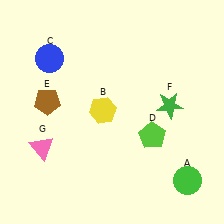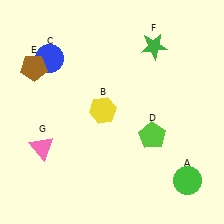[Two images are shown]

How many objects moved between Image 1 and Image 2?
2 objects moved between the two images.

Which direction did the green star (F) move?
The green star (F) moved up.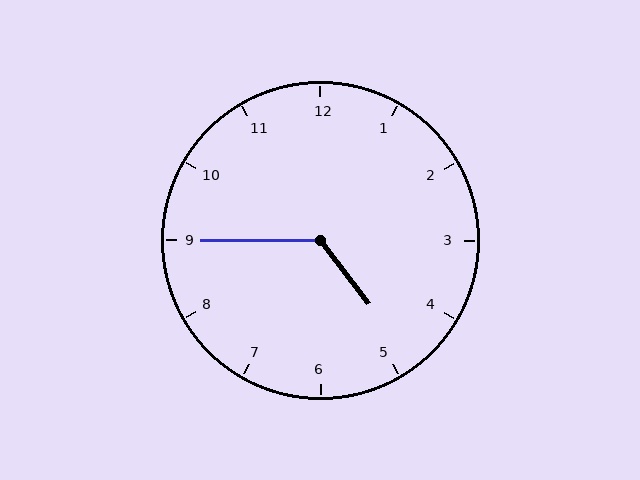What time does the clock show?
4:45.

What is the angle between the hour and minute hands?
Approximately 128 degrees.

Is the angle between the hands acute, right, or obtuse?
It is obtuse.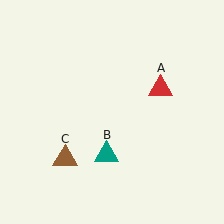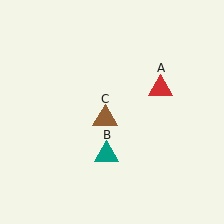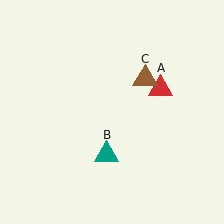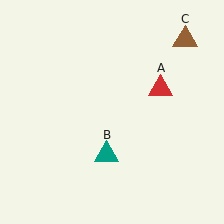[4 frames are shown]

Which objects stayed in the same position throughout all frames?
Red triangle (object A) and teal triangle (object B) remained stationary.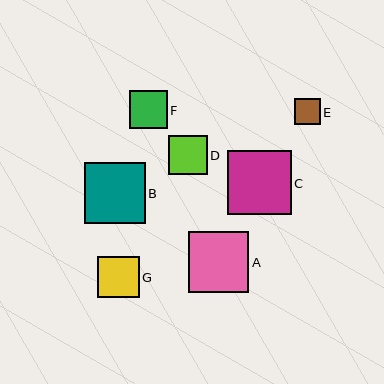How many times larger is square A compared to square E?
Square A is approximately 2.3 times the size of square E.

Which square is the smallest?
Square E is the smallest with a size of approximately 26 pixels.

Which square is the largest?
Square C is the largest with a size of approximately 64 pixels.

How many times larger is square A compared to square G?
Square A is approximately 1.4 times the size of square G.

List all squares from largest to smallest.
From largest to smallest: C, B, A, G, D, F, E.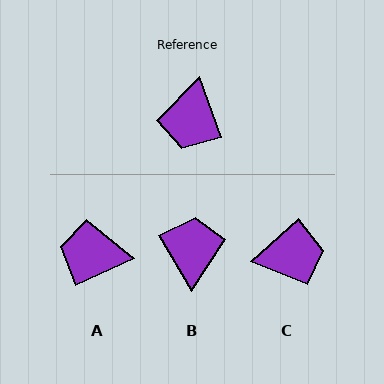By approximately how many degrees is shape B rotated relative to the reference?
Approximately 169 degrees clockwise.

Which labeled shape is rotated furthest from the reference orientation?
B, about 169 degrees away.